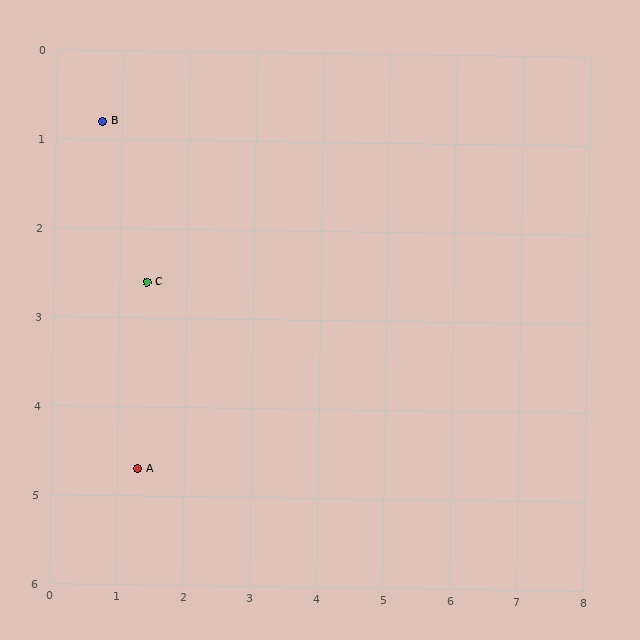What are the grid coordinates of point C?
Point C is at approximately (1.4, 2.6).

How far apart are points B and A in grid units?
Points B and A are about 3.9 grid units apart.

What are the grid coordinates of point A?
Point A is at approximately (1.3, 4.7).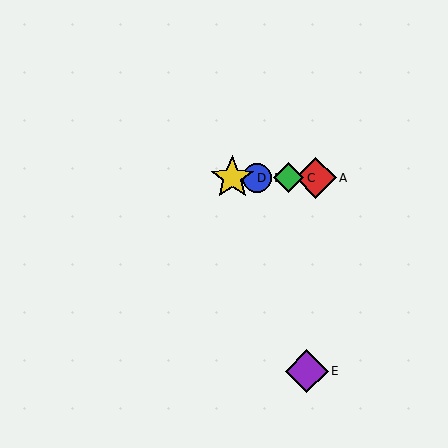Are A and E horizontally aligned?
No, A is at y≈178 and E is at y≈371.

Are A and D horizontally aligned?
Yes, both are at y≈178.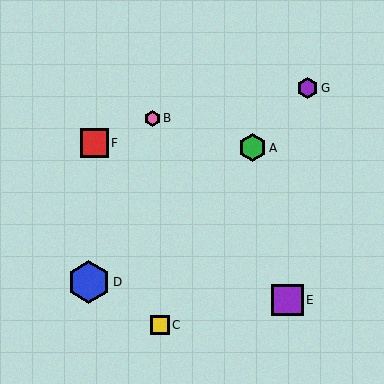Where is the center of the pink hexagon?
The center of the pink hexagon is at (152, 118).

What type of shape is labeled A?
Shape A is a green hexagon.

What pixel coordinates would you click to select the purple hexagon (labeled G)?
Click at (308, 88) to select the purple hexagon G.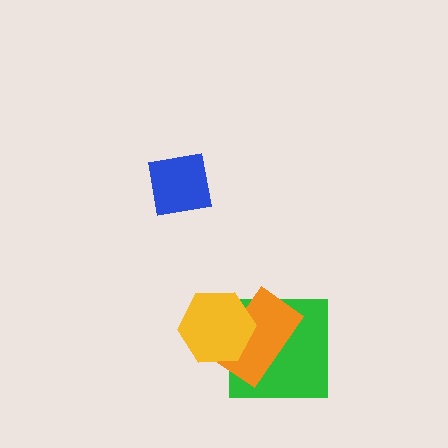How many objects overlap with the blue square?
0 objects overlap with the blue square.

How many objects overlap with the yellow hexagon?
2 objects overlap with the yellow hexagon.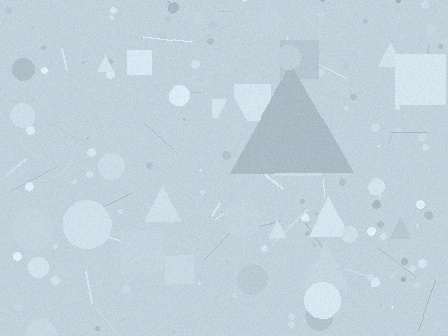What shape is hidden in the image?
A triangle is hidden in the image.